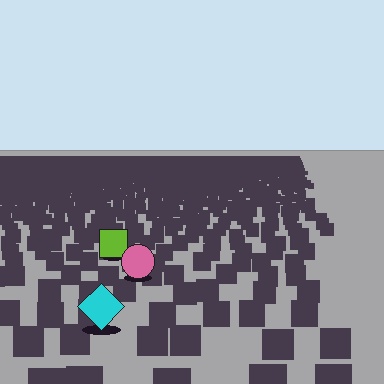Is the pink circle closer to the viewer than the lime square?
Yes. The pink circle is closer — you can tell from the texture gradient: the ground texture is coarser near it.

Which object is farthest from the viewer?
The lime square is farthest from the viewer. It appears smaller and the ground texture around it is denser.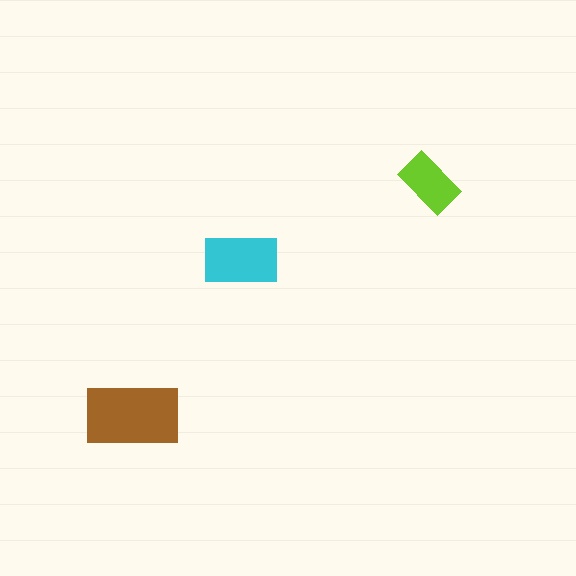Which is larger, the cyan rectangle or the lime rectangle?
The cyan one.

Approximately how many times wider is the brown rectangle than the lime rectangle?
About 1.5 times wider.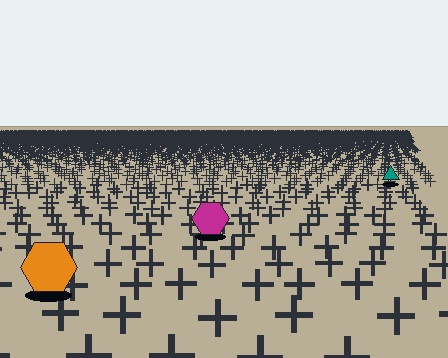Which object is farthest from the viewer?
The teal triangle is farthest from the viewer. It appears smaller and the ground texture around it is denser.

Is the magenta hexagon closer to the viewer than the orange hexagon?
No. The orange hexagon is closer — you can tell from the texture gradient: the ground texture is coarser near it.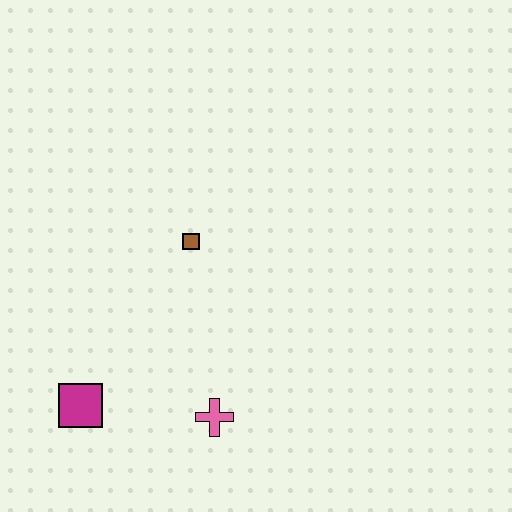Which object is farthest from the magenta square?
The brown square is farthest from the magenta square.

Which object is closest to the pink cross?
The magenta square is closest to the pink cross.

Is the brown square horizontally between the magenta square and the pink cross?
Yes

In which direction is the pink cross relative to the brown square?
The pink cross is below the brown square.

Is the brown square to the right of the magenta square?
Yes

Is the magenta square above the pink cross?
Yes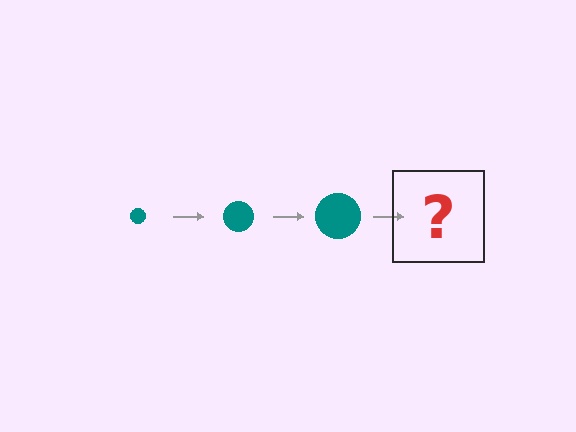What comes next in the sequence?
The next element should be a teal circle, larger than the previous one.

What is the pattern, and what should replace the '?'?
The pattern is that the circle gets progressively larger each step. The '?' should be a teal circle, larger than the previous one.